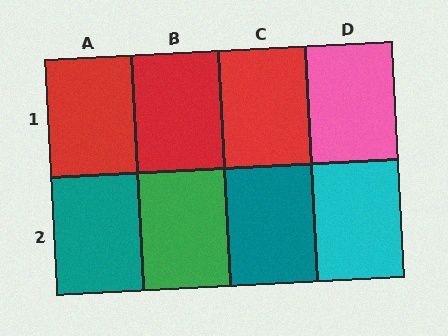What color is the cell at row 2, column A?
Teal.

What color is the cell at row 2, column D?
Cyan.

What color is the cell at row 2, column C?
Teal.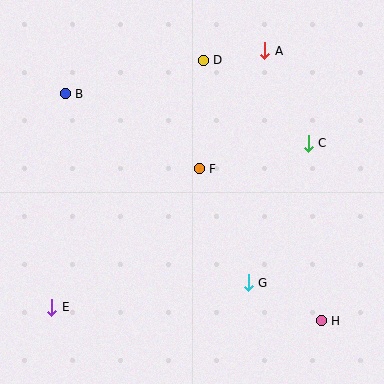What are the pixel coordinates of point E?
Point E is at (52, 307).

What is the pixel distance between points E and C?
The distance between E and C is 304 pixels.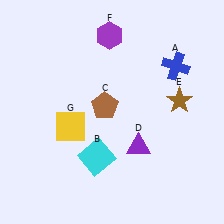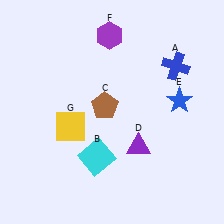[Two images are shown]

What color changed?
The star (E) changed from brown in Image 1 to blue in Image 2.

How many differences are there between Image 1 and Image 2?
There is 1 difference between the two images.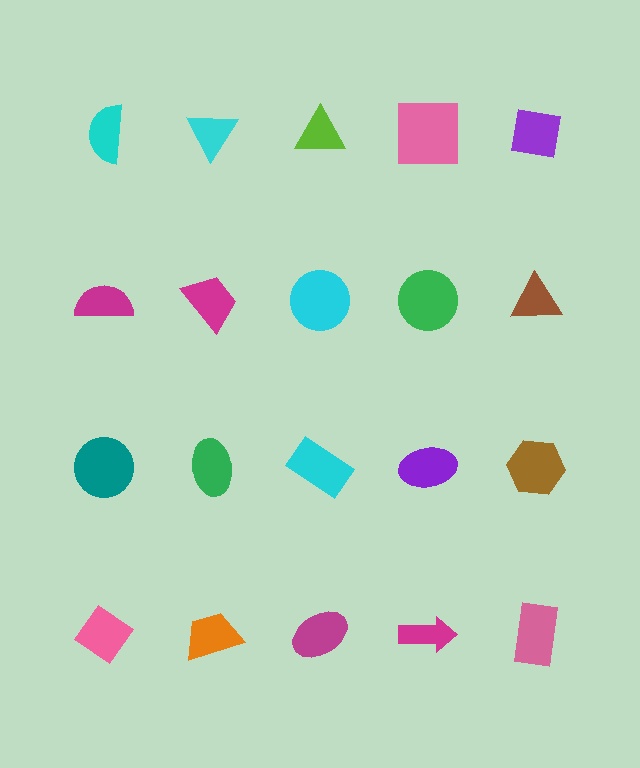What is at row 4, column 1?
A pink diamond.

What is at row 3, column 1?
A teal circle.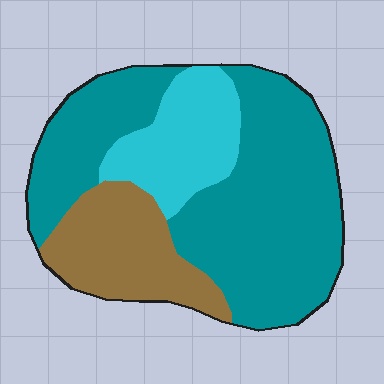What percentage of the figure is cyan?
Cyan covers roughly 20% of the figure.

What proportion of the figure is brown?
Brown takes up about one fifth (1/5) of the figure.